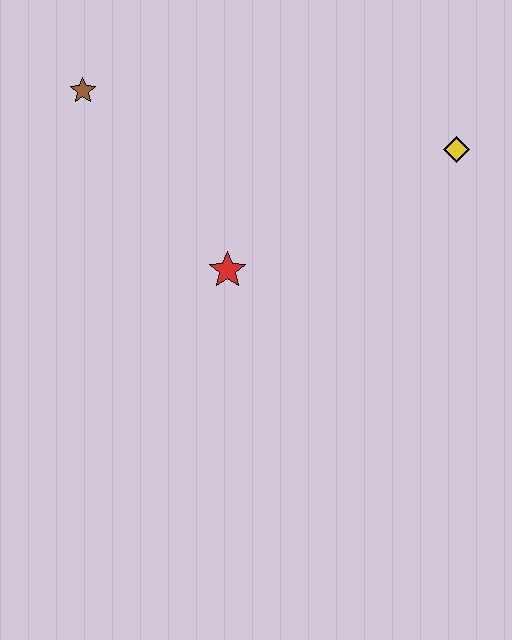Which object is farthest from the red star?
The yellow diamond is farthest from the red star.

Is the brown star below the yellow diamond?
No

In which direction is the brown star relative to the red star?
The brown star is above the red star.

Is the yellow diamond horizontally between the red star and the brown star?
No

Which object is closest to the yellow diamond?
The red star is closest to the yellow diamond.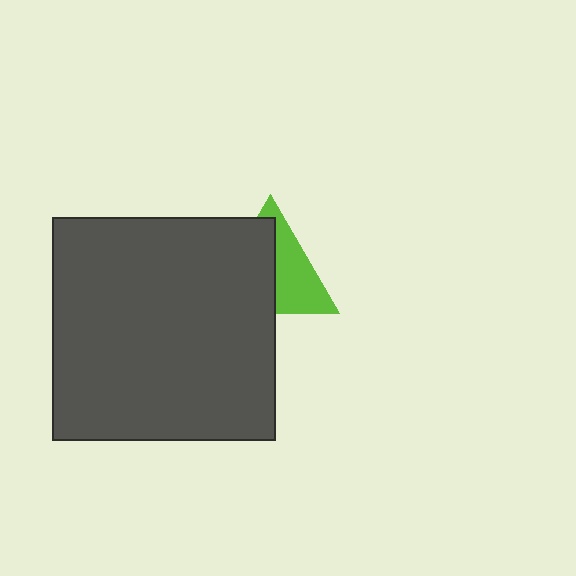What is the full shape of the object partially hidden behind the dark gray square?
The partially hidden object is a lime triangle.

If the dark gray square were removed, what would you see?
You would see the complete lime triangle.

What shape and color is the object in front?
The object in front is a dark gray square.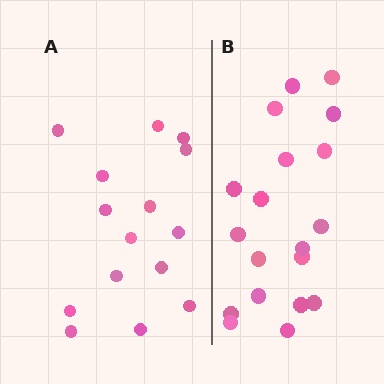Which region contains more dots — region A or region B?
Region B (the right region) has more dots.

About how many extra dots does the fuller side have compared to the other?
Region B has about 4 more dots than region A.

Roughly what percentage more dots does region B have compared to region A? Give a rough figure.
About 25% more.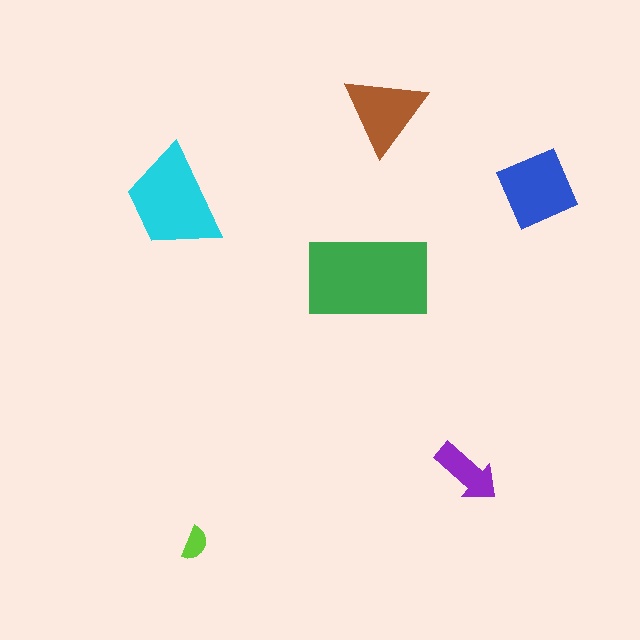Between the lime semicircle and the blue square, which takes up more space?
The blue square.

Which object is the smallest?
The lime semicircle.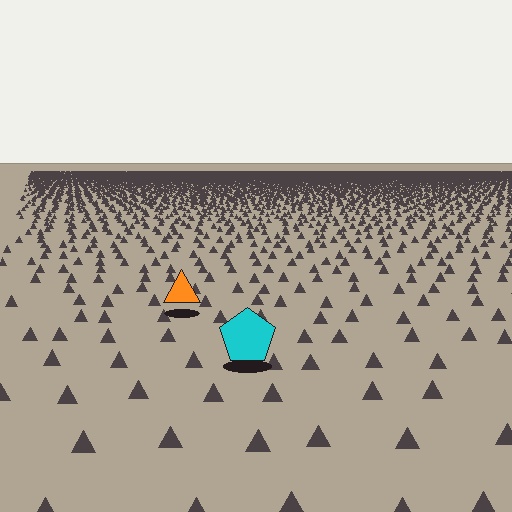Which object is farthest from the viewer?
The orange triangle is farthest from the viewer. It appears smaller and the ground texture around it is denser.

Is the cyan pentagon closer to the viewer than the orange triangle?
Yes. The cyan pentagon is closer — you can tell from the texture gradient: the ground texture is coarser near it.